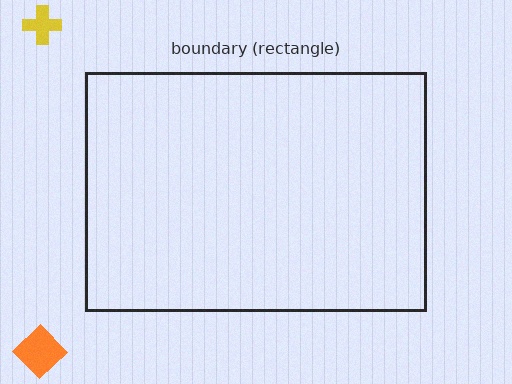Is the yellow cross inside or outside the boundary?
Outside.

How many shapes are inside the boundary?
0 inside, 2 outside.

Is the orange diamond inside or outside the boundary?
Outside.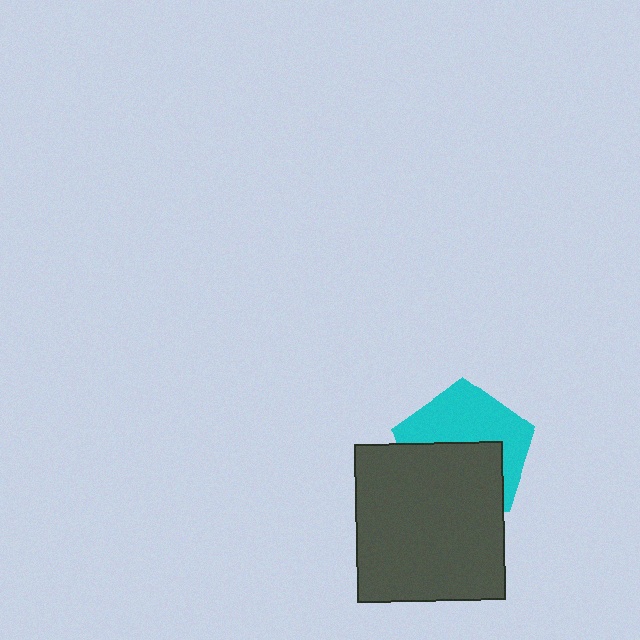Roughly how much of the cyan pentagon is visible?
About half of it is visible (roughly 51%).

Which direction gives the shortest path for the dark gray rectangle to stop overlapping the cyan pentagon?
Moving down gives the shortest separation.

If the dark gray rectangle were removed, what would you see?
You would see the complete cyan pentagon.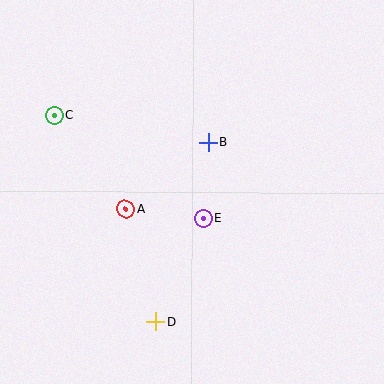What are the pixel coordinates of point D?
Point D is at (156, 321).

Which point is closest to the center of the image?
Point E at (203, 218) is closest to the center.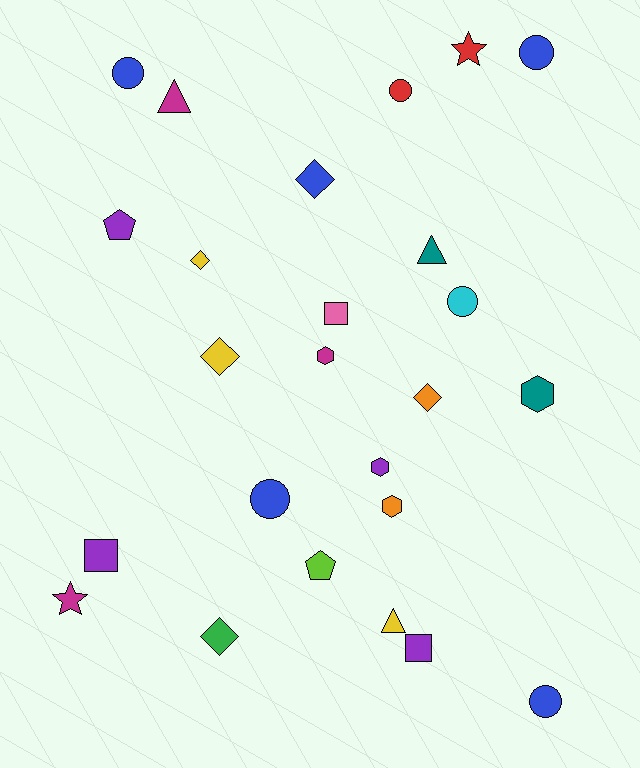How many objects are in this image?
There are 25 objects.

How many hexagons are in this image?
There are 4 hexagons.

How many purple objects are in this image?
There are 4 purple objects.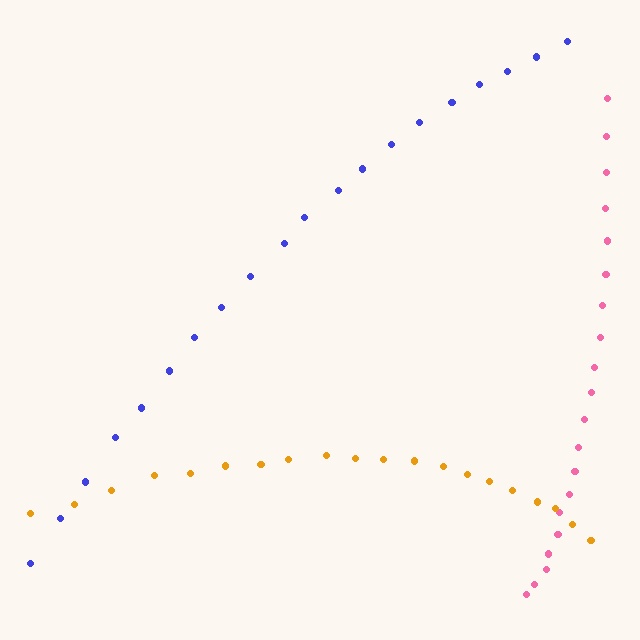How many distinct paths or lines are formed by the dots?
There are 3 distinct paths.